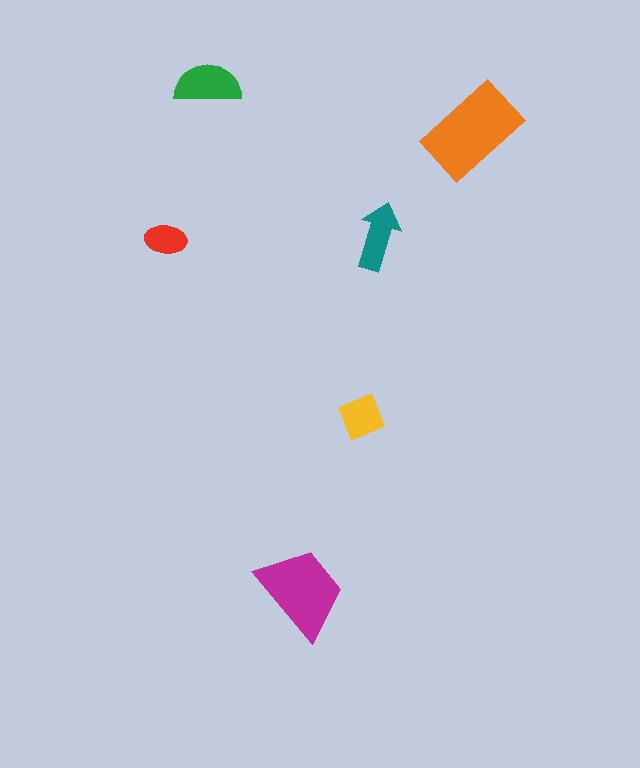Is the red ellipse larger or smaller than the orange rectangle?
Smaller.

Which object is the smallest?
The red ellipse.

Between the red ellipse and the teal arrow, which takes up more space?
The teal arrow.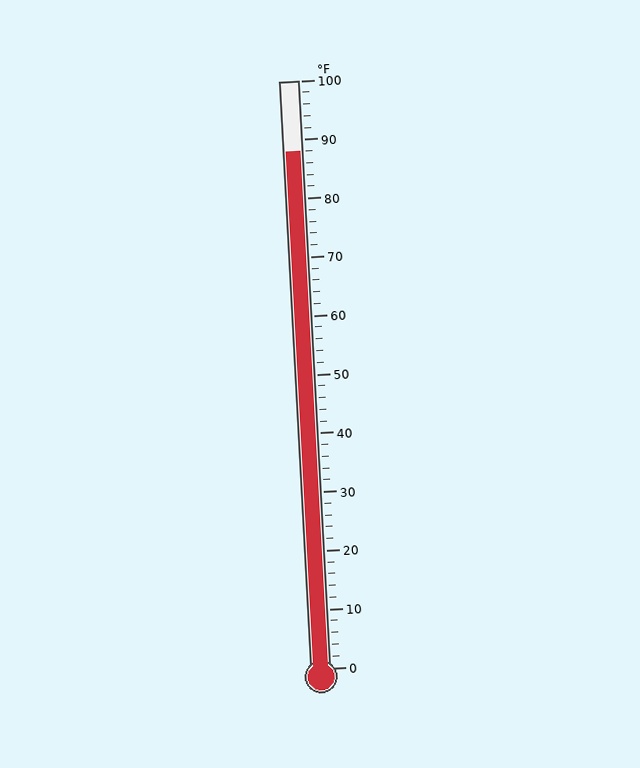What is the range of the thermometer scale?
The thermometer scale ranges from 0°F to 100°F.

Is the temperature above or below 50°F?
The temperature is above 50°F.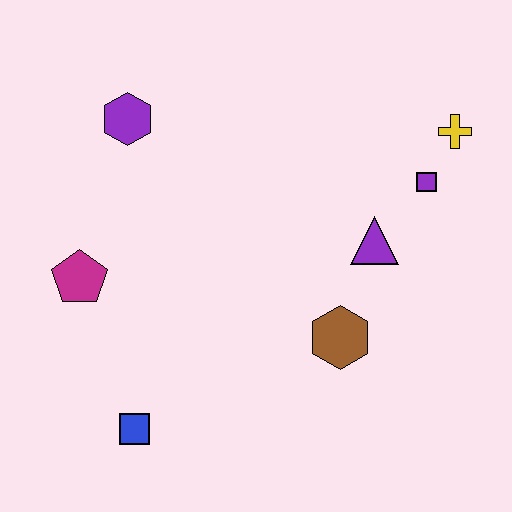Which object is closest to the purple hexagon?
The magenta pentagon is closest to the purple hexagon.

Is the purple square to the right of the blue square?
Yes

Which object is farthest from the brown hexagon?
The purple hexagon is farthest from the brown hexagon.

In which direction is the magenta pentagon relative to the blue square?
The magenta pentagon is above the blue square.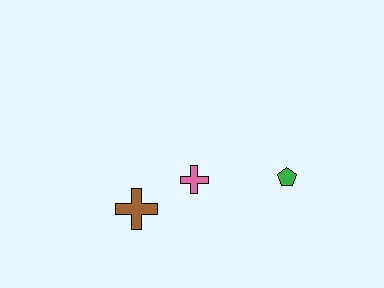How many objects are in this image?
There are 3 objects.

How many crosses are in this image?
There are 2 crosses.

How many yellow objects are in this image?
There are no yellow objects.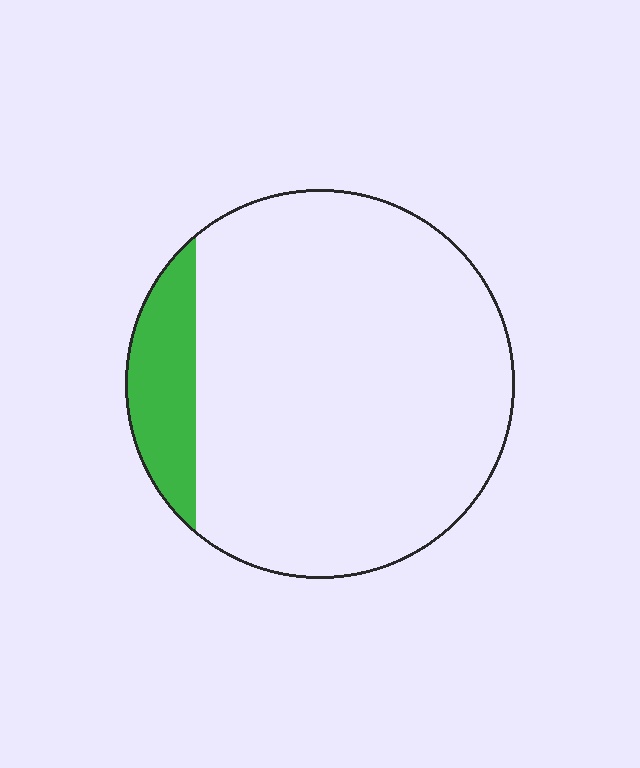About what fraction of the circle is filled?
About one eighth (1/8).